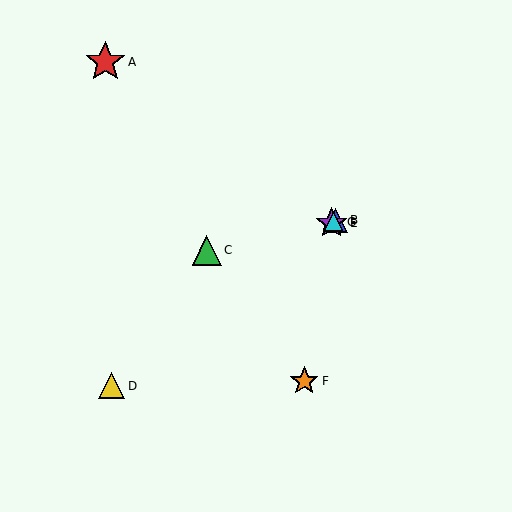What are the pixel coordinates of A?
Object A is at (105, 62).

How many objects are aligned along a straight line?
4 objects (B, D, E, G) are aligned along a straight line.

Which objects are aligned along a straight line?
Objects B, D, E, G are aligned along a straight line.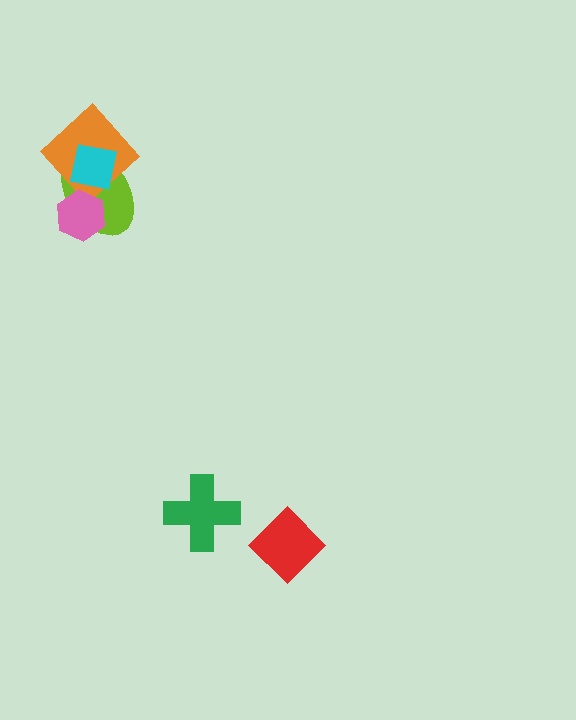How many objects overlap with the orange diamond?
3 objects overlap with the orange diamond.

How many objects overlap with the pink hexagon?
2 objects overlap with the pink hexagon.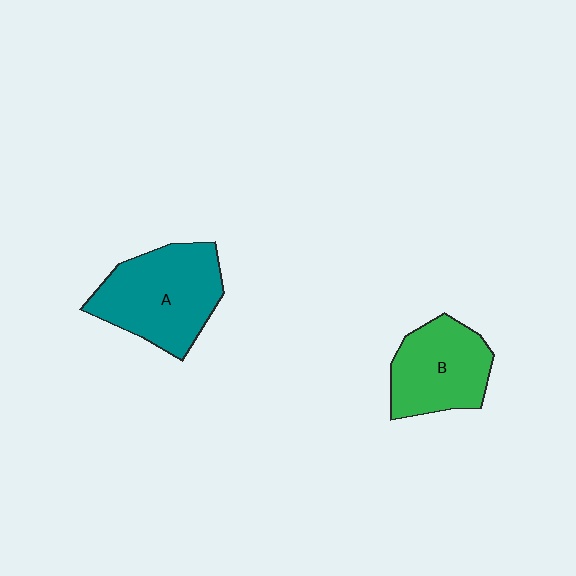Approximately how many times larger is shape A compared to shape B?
Approximately 1.3 times.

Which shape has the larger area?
Shape A (teal).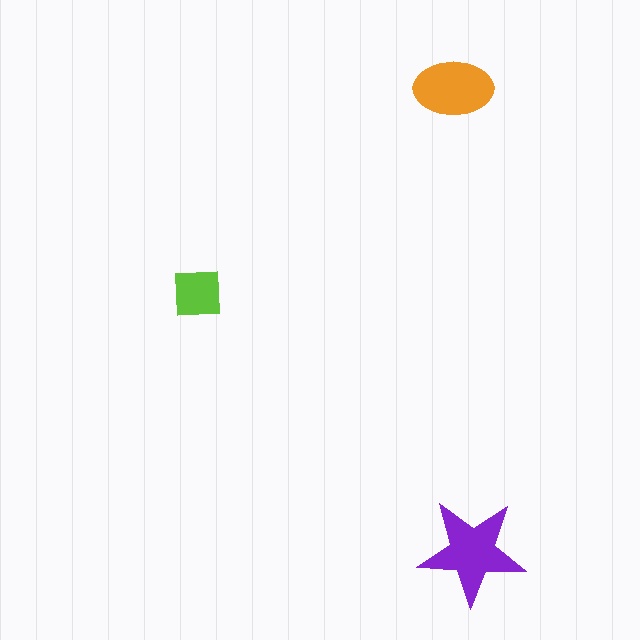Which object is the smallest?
The lime square.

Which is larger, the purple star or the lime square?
The purple star.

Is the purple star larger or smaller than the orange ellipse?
Larger.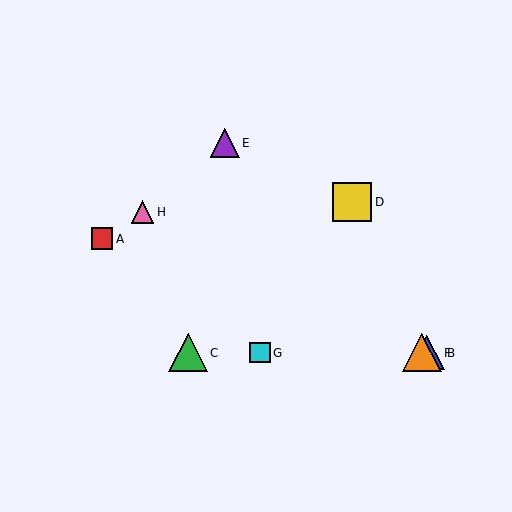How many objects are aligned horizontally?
4 objects (B, C, F, G) are aligned horizontally.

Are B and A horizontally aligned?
No, B is at y≈353 and A is at y≈239.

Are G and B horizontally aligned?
Yes, both are at y≈353.